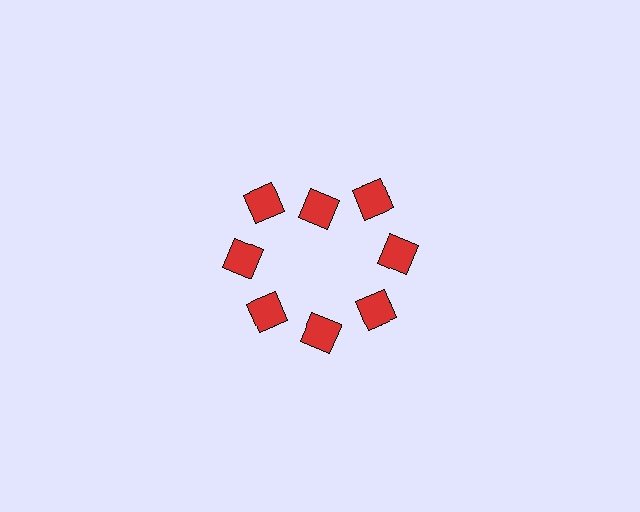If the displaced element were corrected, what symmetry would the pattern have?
It would have 8-fold rotational symmetry — the pattern would map onto itself every 45 degrees.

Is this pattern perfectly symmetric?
No. The 8 red squares are arranged in a ring, but one element near the 12 o'clock position is pulled inward toward the center, breaking the 8-fold rotational symmetry.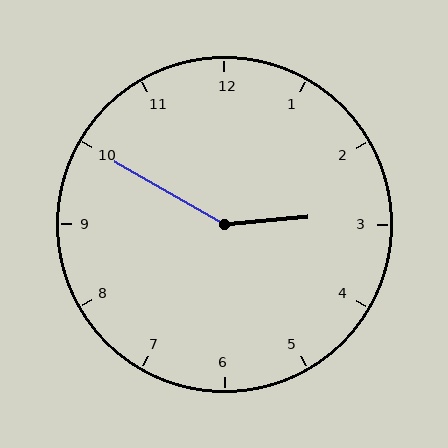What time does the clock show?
2:50.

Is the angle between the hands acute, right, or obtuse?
It is obtuse.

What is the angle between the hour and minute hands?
Approximately 145 degrees.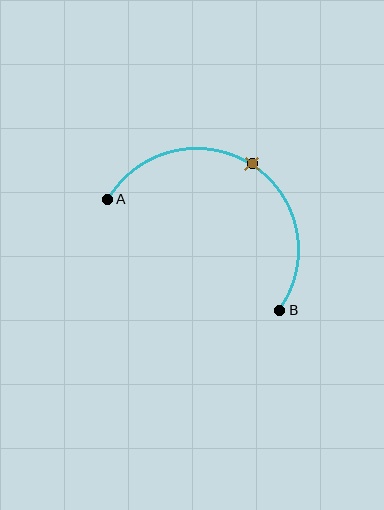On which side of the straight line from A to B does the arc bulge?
The arc bulges above the straight line connecting A and B.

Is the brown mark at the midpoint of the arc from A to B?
Yes. The brown mark lies on the arc at equal arc-length from both A and B — it is the arc midpoint.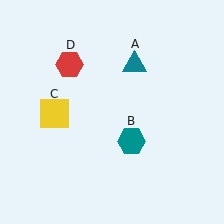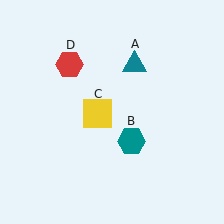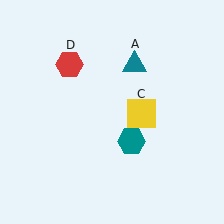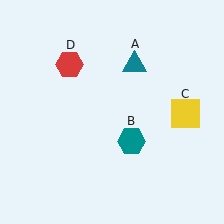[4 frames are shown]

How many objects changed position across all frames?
1 object changed position: yellow square (object C).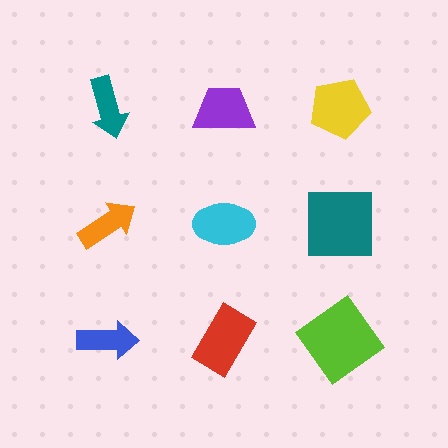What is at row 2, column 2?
A cyan ellipse.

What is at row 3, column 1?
A blue arrow.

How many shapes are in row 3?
3 shapes.